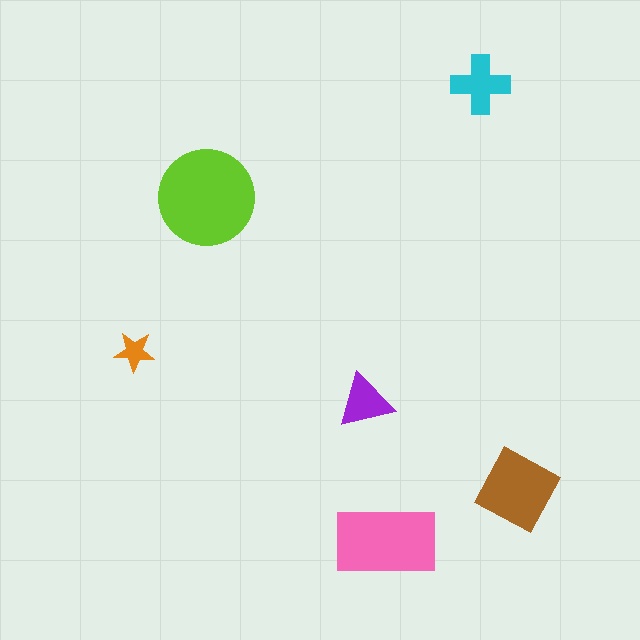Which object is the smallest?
The orange star.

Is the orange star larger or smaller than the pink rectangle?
Smaller.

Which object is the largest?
The lime circle.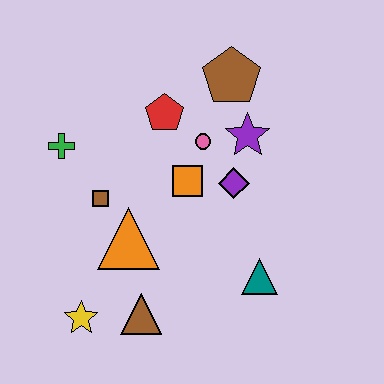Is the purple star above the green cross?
Yes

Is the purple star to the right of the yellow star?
Yes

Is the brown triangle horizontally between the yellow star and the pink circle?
Yes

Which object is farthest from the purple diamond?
The yellow star is farthest from the purple diamond.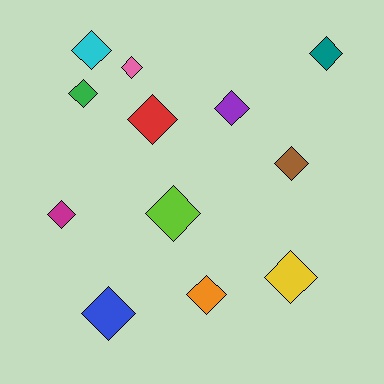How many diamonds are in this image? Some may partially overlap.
There are 12 diamonds.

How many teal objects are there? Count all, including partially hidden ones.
There is 1 teal object.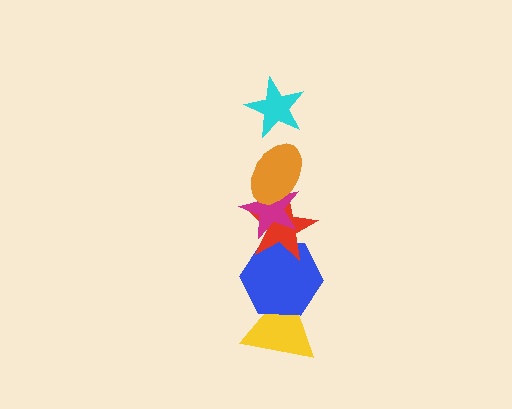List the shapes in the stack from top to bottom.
From top to bottom: the cyan star, the orange ellipse, the magenta star, the red star, the blue hexagon, the yellow triangle.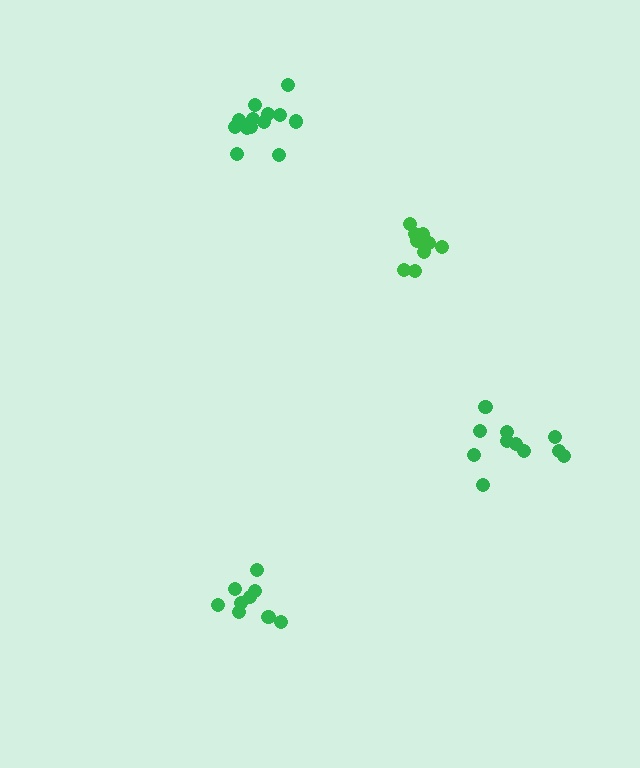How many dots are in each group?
Group 1: 9 dots, Group 2: 11 dots, Group 3: 14 dots, Group 4: 9 dots (43 total).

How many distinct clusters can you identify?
There are 4 distinct clusters.